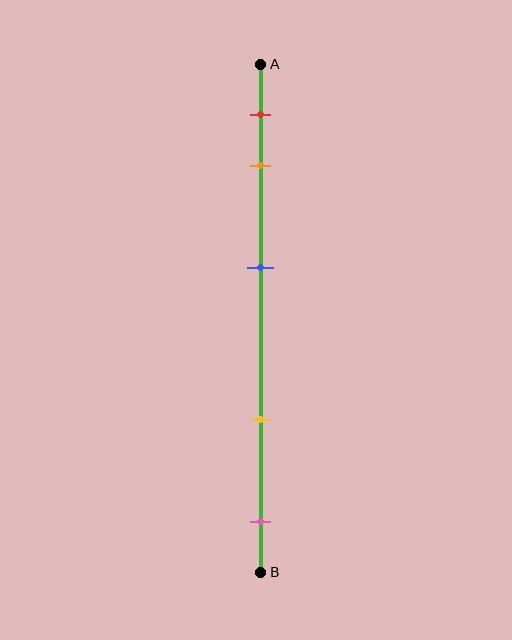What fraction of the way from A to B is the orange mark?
The orange mark is approximately 20% (0.2) of the way from A to B.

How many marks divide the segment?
There are 5 marks dividing the segment.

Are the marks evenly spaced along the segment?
No, the marks are not evenly spaced.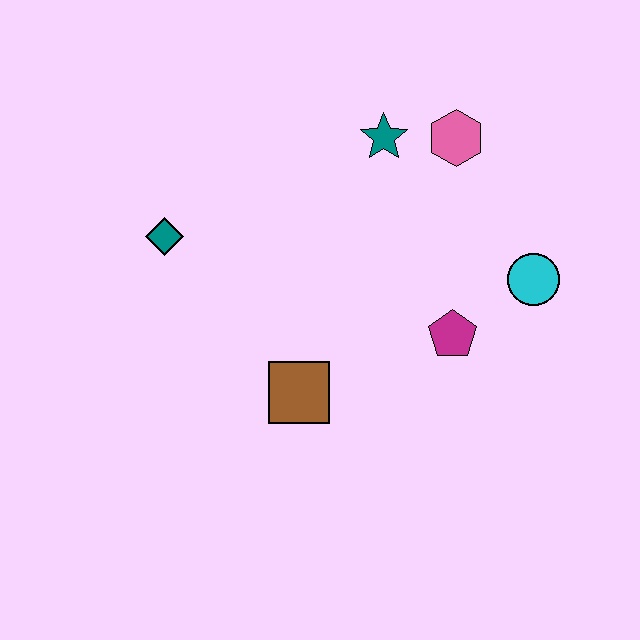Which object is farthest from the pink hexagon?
The teal diamond is farthest from the pink hexagon.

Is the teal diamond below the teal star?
Yes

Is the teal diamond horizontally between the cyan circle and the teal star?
No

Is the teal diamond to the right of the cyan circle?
No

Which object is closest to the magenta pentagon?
The cyan circle is closest to the magenta pentagon.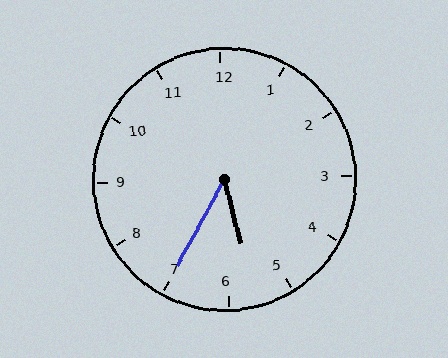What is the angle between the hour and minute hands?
Approximately 42 degrees.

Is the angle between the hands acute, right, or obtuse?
It is acute.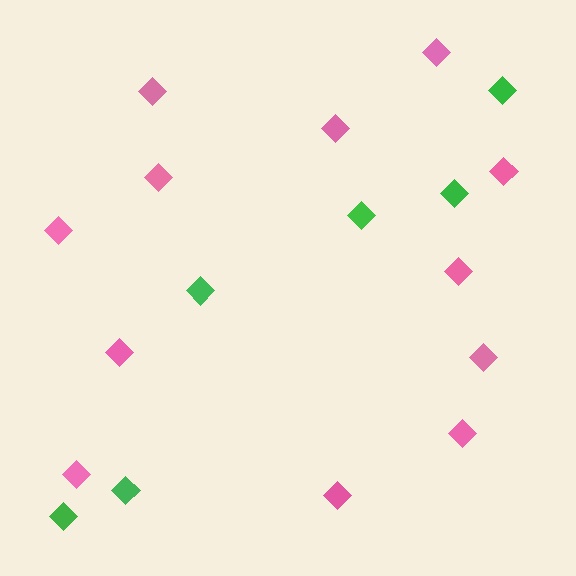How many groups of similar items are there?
There are 2 groups: one group of pink diamonds (12) and one group of green diamonds (6).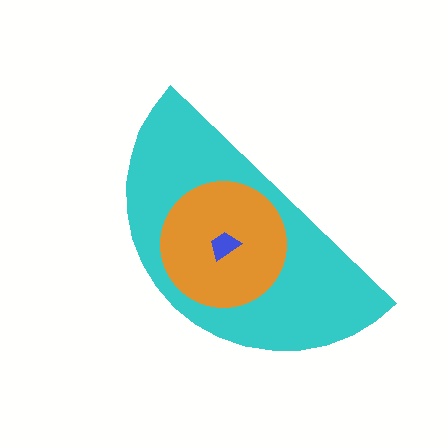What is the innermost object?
The blue trapezoid.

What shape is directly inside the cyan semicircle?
The orange circle.